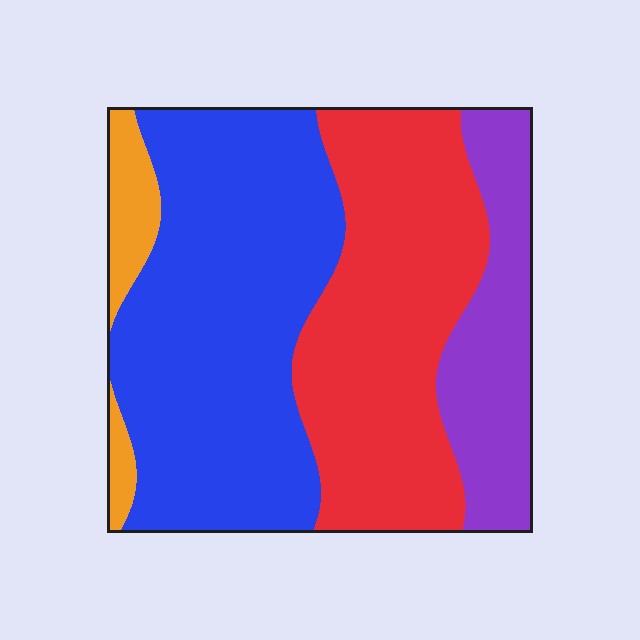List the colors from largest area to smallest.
From largest to smallest: blue, red, purple, orange.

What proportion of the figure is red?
Red covers roughly 35% of the figure.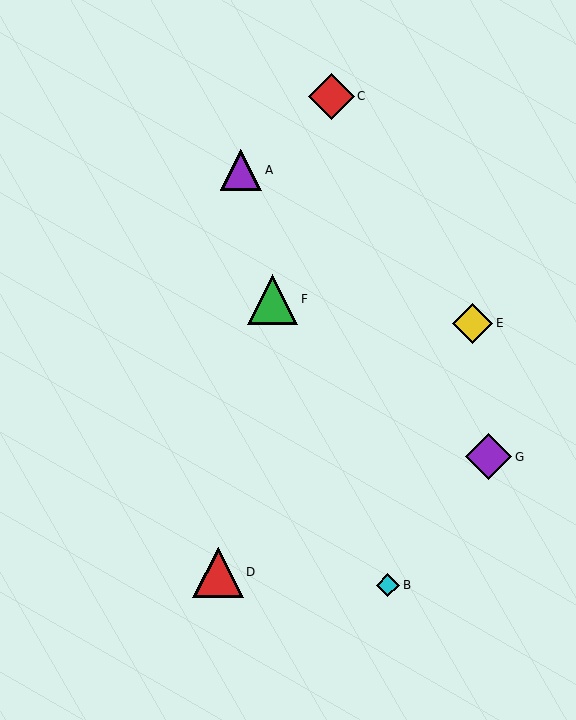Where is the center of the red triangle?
The center of the red triangle is at (218, 572).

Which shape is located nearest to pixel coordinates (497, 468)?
The purple diamond (labeled G) at (489, 457) is nearest to that location.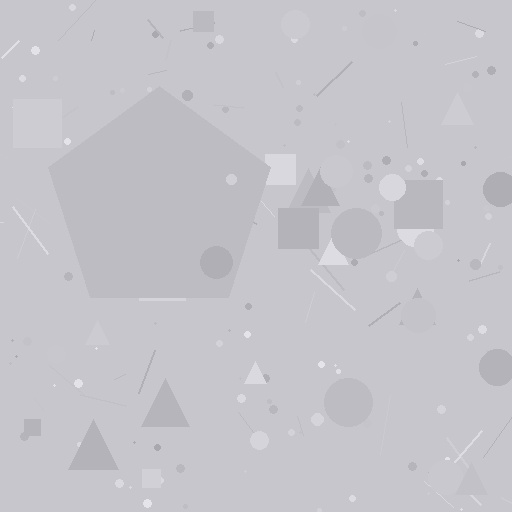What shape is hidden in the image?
A pentagon is hidden in the image.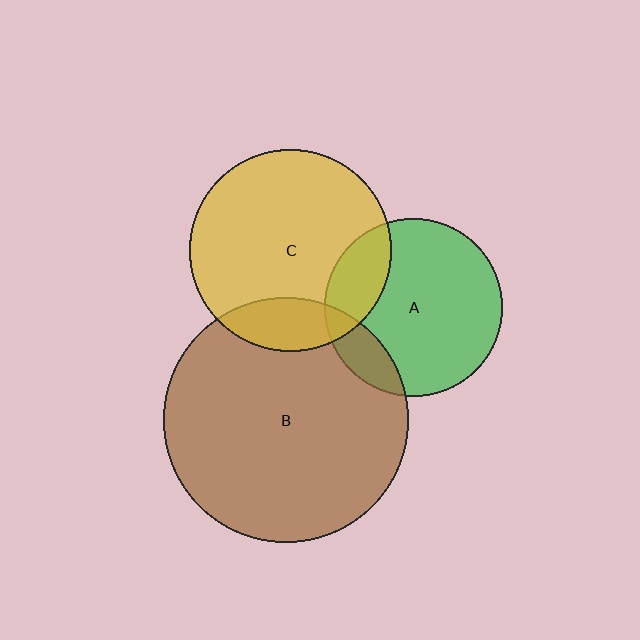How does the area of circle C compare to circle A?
Approximately 1.3 times.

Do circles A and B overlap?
Yes.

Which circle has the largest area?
Circle B (brown).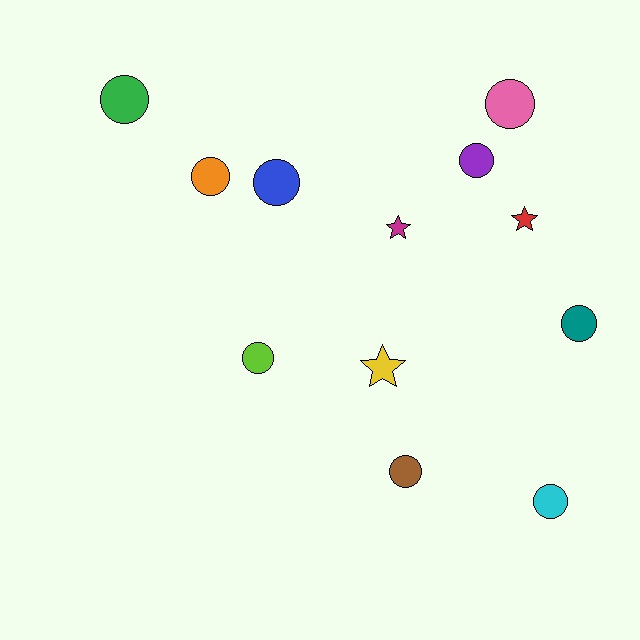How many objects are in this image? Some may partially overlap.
There are 12 objects.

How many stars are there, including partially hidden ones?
There are 3 stars.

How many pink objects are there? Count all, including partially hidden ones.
There is 1 pink object.